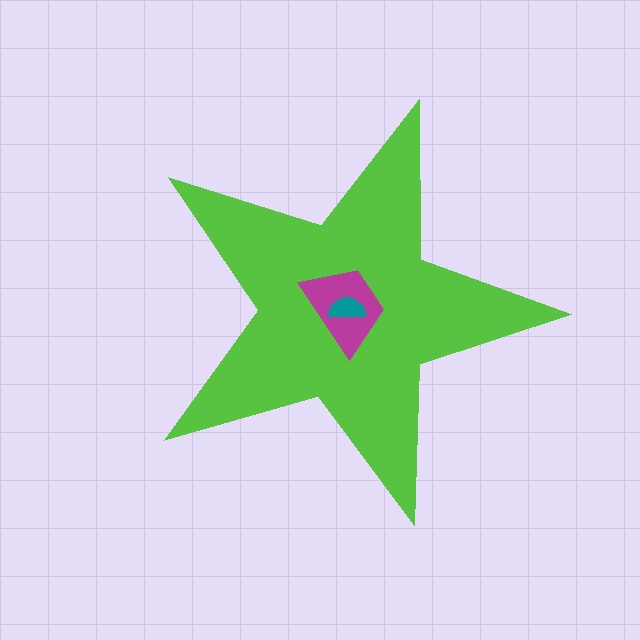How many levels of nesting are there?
3.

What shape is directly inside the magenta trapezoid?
The teal semicircle.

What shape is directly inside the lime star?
The magenta trapezoid.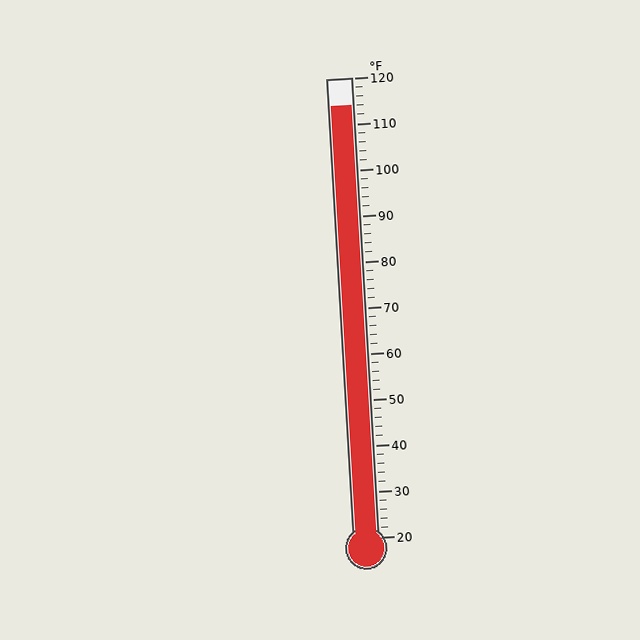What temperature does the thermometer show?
The thermometer shows approximately 114°F.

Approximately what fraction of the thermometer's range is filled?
The thermometer is filled to approximately 95% of its range.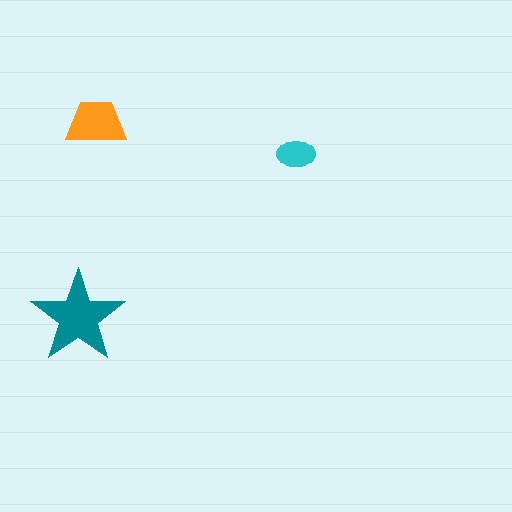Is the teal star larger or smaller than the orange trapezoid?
Larger.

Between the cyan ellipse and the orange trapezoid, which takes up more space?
The orange trapezoid.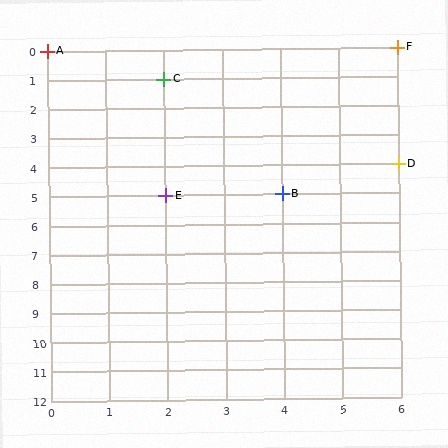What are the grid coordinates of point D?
Point D is at grid coordinates (6, 4).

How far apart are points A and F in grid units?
Points A and F are 6 columns apart.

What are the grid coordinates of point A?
Point A is at grid coordinates (0, 0).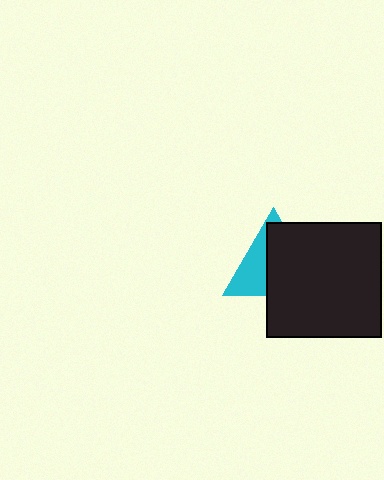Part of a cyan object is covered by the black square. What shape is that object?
It is a triangle.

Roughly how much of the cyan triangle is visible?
A small part of it is visible (roughly 39%).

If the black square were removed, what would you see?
You would see the complete cyan triangle.